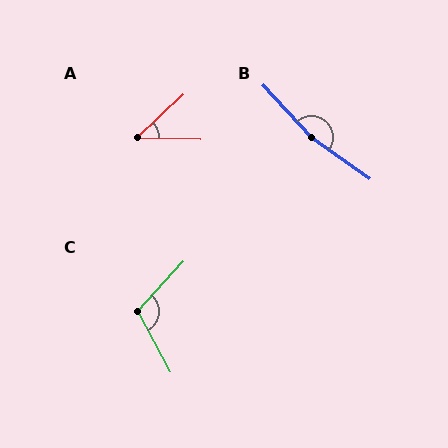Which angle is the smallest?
A, at approximately 44 degrees.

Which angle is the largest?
B, at approximately 167 degrees.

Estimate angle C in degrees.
Approximately 109 degrees.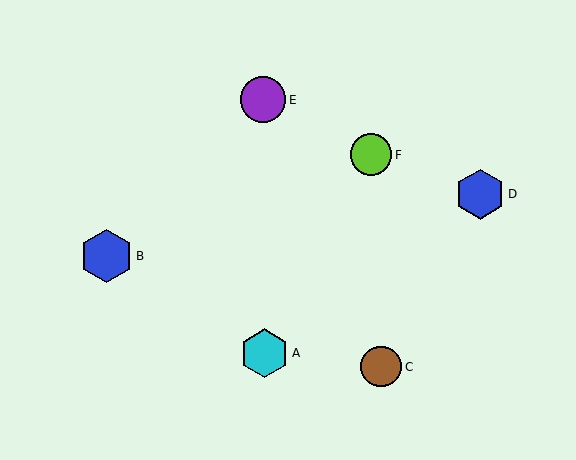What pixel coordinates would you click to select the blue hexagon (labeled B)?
Click at (106, 256) to select the blue hexagon B.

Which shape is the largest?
The blue hexagon (labeled B) is the largest.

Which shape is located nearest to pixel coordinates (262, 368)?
The cyan hexagon (labeled A) at (265, 353) is nearest to that location.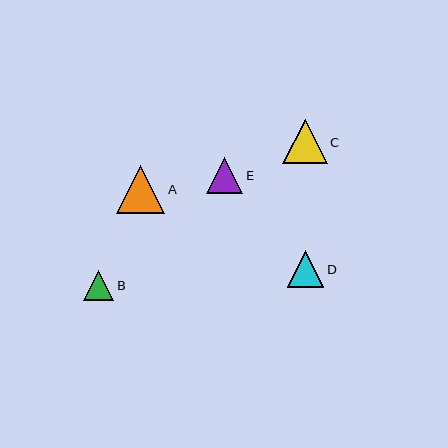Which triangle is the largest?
Triangle A is the largest with a size of approximately 48 pixels.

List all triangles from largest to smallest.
From largest to smallest: A, C, D, E, B.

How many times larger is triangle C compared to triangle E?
Triangle C is approximately 1.2 times the size of triangle E.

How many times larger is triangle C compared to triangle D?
Triangle C is approximately 1.2 times the size of triangle D.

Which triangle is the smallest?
Triangle B is the smallest with a size of approximately 30 pixels.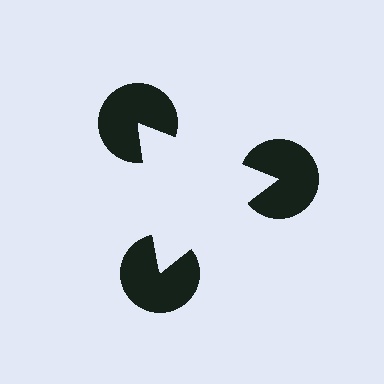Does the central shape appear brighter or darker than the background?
It typically appears slightly brighter than the background, even though no actual brightness change is drawn.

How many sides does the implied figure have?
3 sides.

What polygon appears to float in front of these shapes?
An illusory triangle — its edges are inferred from the aligned wedge cuts in the pac-man discs, not physically drawn.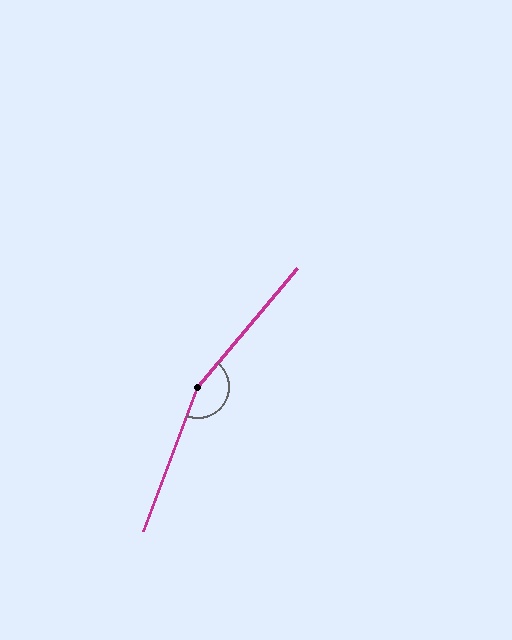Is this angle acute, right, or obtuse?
It is obtuse.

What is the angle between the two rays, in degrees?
Approximately 161 degrees.